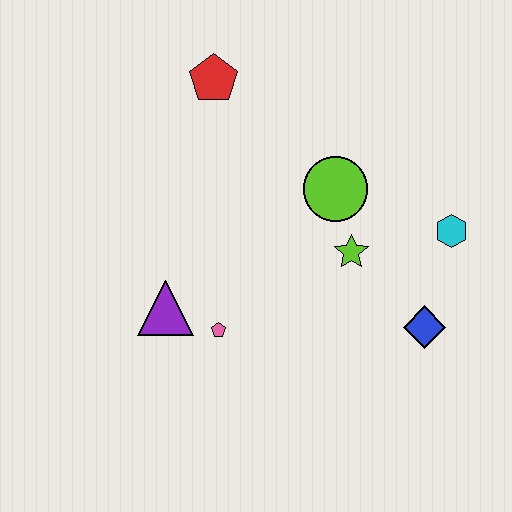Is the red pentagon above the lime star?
Yes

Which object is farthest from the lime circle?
The purple triangle is farthest from the lime circle.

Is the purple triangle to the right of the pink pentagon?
No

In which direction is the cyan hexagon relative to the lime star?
The cyan hexagon is to the right of the lime star.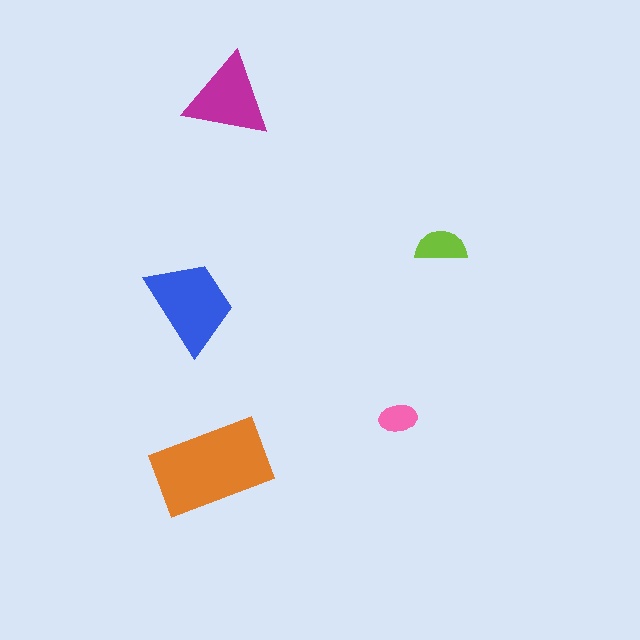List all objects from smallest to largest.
The pink ellipse, the lime semicircle, the magenta triangle, the blue trapezoid, the orange rectangle.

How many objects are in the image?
There are 5 objects in the image.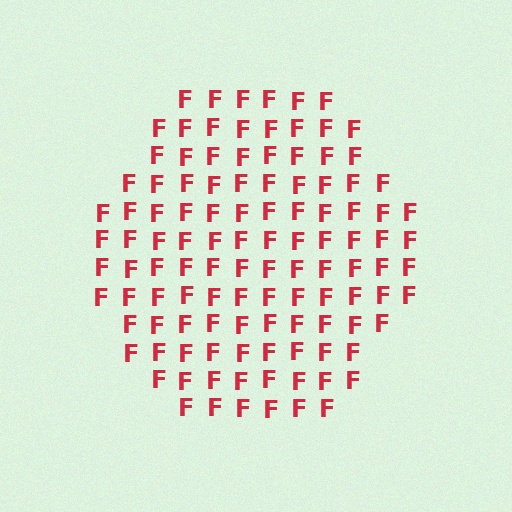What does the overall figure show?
The overall figure shows a hexagon.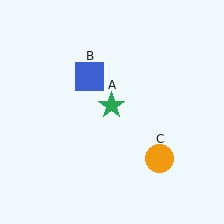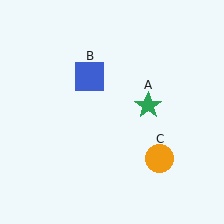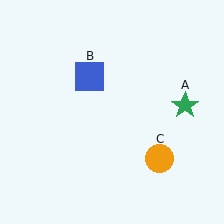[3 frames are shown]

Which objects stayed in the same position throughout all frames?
Blue square (object B) and orange circle (object C) remained stationary.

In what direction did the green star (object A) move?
The green star (object A) moved right.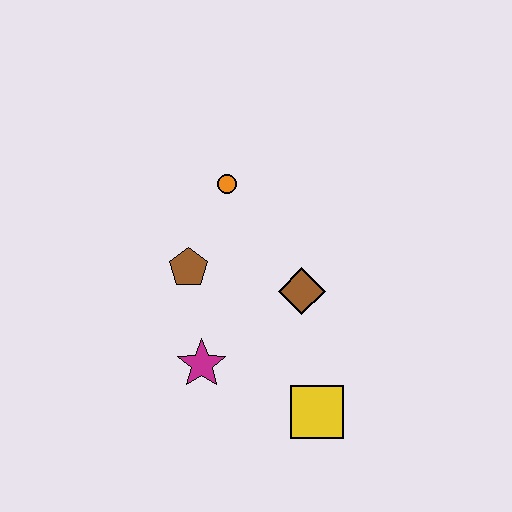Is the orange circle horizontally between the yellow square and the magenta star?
Yes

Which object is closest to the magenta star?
The brown pentagon is closest to the magenta star.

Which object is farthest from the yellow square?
The orange circle is farthest from the yellow square.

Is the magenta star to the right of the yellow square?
No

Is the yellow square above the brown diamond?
No